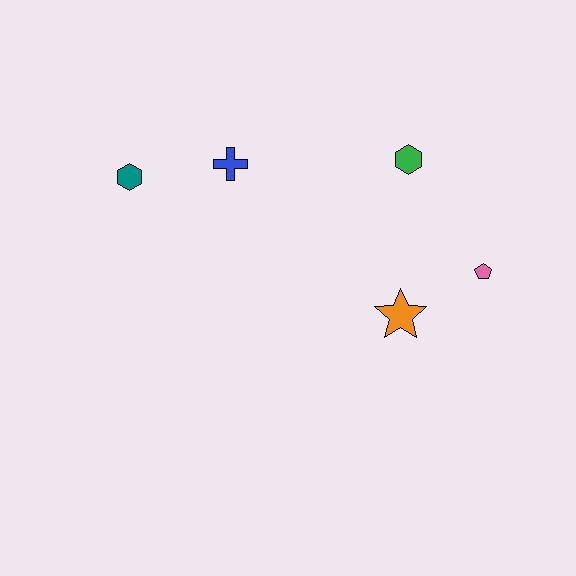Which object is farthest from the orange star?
The teal hexagon is farthest from the orange star.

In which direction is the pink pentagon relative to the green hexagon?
The pink pentagon is below the green hexagon.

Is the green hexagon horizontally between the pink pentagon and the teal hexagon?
Yes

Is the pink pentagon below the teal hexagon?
Yes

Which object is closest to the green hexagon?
The pink pentagon is closest to the green hexagon.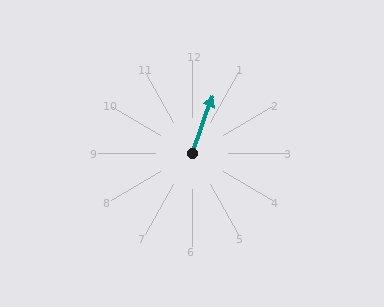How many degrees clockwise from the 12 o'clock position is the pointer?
Approximately 20 degrees.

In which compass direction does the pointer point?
North.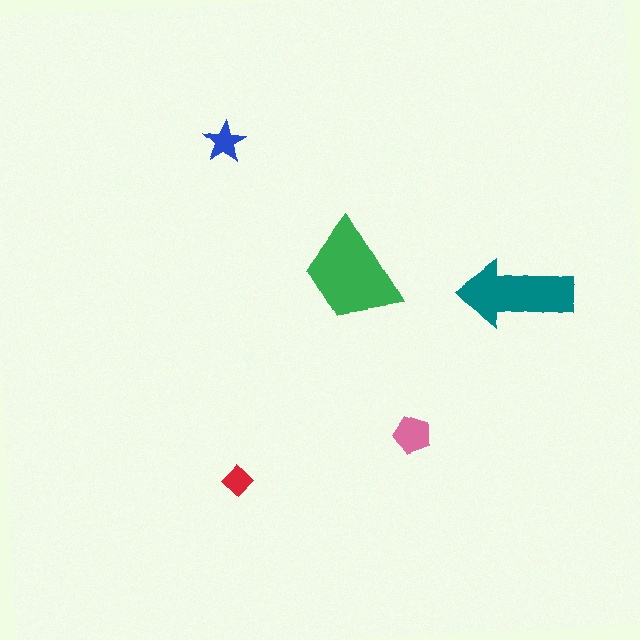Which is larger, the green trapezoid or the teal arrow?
The green trapezoid.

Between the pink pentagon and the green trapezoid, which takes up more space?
The green trapezoid.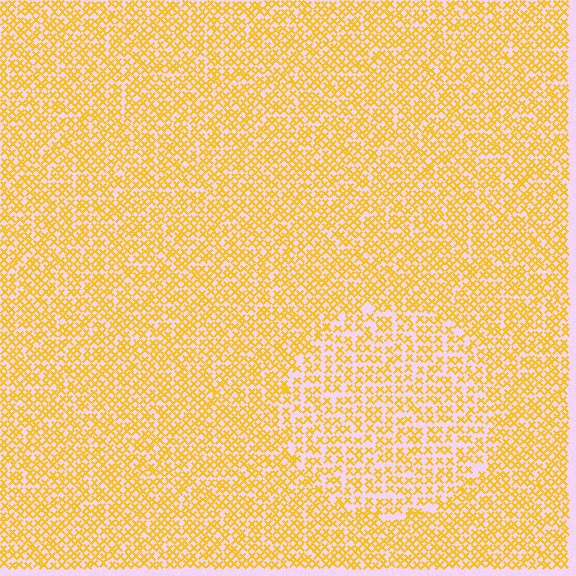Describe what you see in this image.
The image contains small yellow elements arranged at two different densities. A circle-shaped region is visible where the elements are less densely packed than the surrounding area.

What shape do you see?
I see a circle.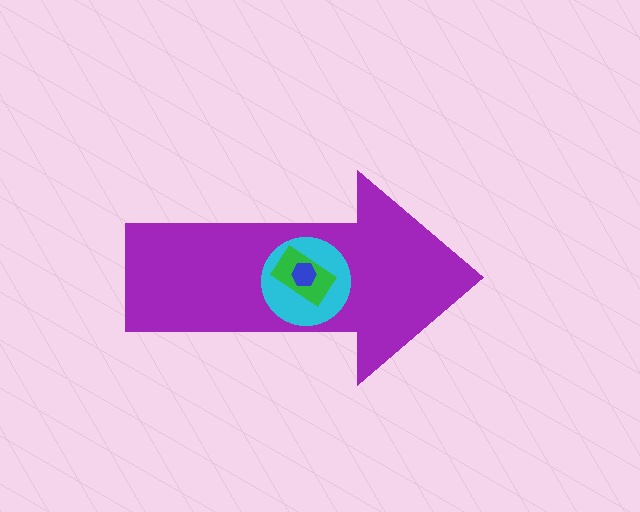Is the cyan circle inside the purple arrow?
Yes.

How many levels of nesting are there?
4.